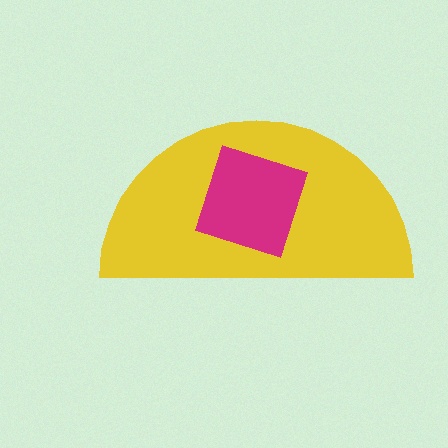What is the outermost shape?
The yellow semicircle.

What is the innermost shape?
The magenta diamond.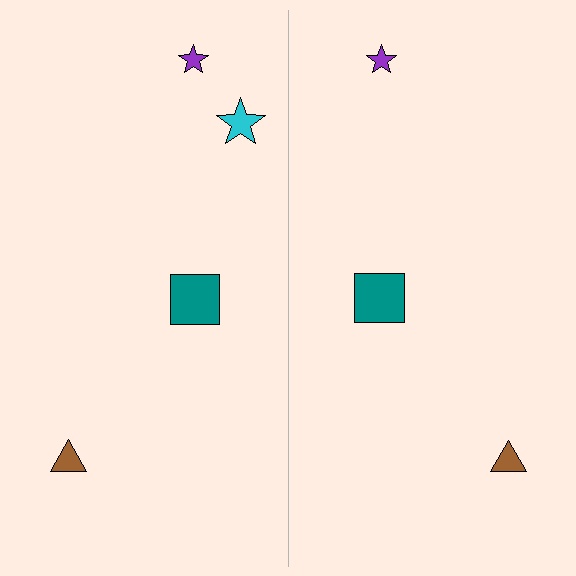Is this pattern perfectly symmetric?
No, the pattern is not perfectly symmetric. A cyan star is missing from the right side.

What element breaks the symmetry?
A cyan star is missing from the right side.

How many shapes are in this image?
There are 7 shapes in this image.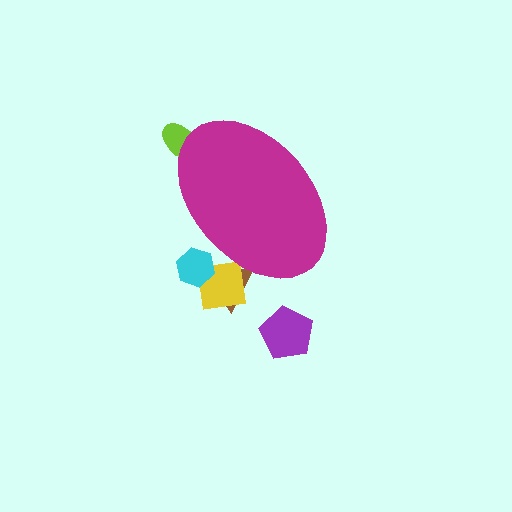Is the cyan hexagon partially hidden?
Yes, the cyan hexagon is partially hidden behind the magenta ellipse.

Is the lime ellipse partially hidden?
Yes, the lime ellipse is partially hidden behind the magenta ellipse.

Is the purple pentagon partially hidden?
No, the purple pentagon is fully visible.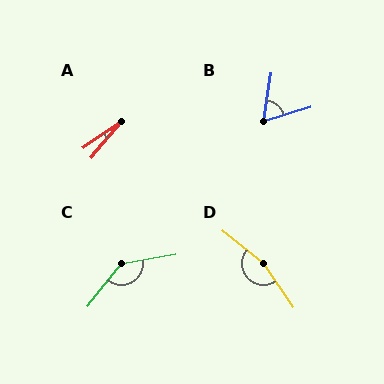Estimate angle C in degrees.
Approximately 138 degrees.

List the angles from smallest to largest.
A (16°), B (64°), C (138°), D (163°).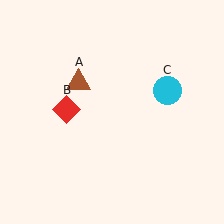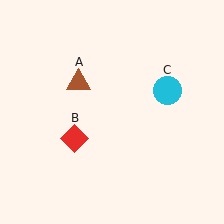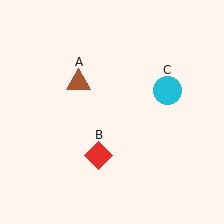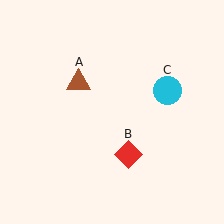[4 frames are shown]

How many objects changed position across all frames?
1 object changed position: red diamond (object B).